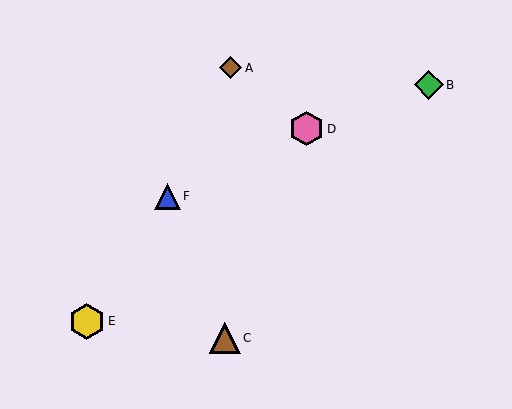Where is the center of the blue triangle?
The center of the blue triangle is at (167, 196).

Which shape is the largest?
The yellow hexagon (labeled E) is the largest.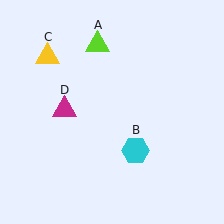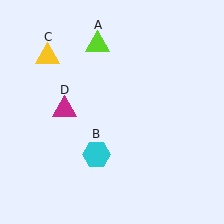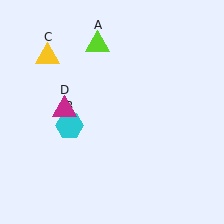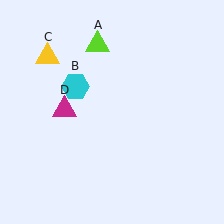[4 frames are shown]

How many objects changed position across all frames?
1 object changed position: cyan hexagon (object B).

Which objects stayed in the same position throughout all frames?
Lime triangle (object A) and yellow triangle (object C) and magenta triangle (object D) remained stationary.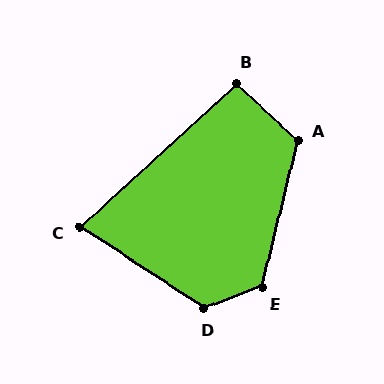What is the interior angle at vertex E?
Approximately 125 degrees (obtuse).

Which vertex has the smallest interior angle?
C, at approximately 76 degrees.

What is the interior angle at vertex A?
Approximately 120 degrees (obtuse).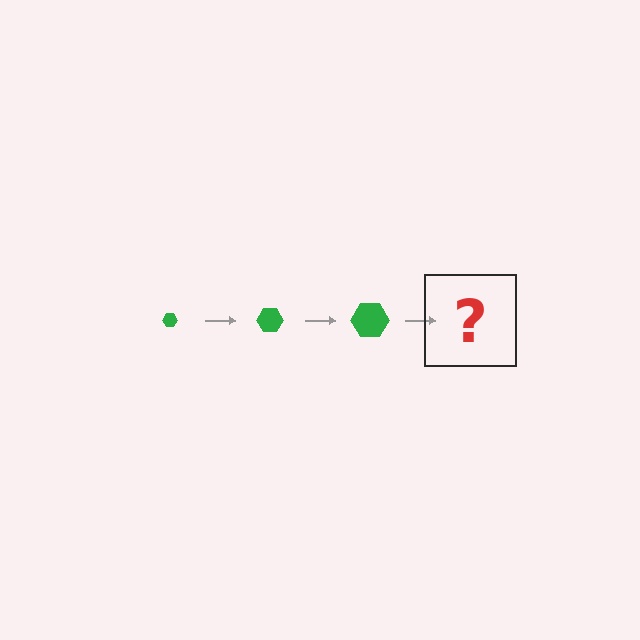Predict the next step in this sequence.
The next step is a green hexagon, larger than the previous one.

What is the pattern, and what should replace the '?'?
The pattern is that the hexagon gets progressively larger each step. The '?' should be a green hexagon, larger than the previous one.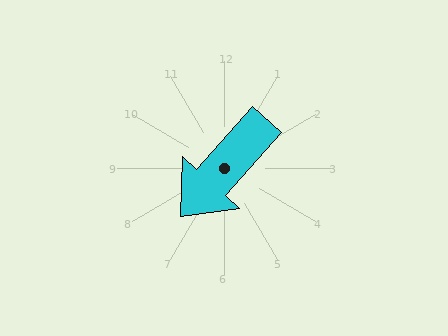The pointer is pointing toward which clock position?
Roughly 7 o'clock.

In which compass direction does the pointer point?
Southwest.